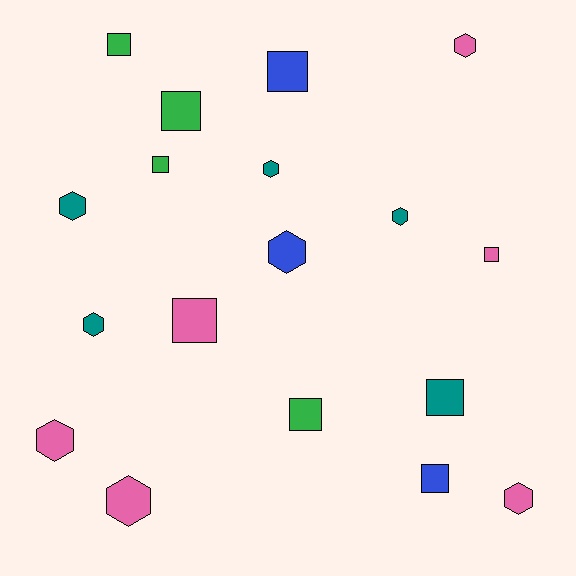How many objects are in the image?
There are 18 objects.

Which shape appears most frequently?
Square, with 9 objects.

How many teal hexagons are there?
There are 4 teal hexagons.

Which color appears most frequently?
Pink, with 6 objects.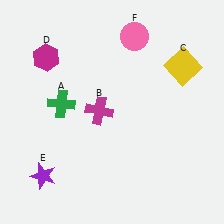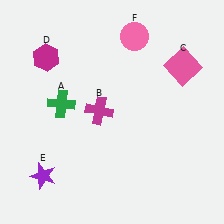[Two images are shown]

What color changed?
The square (C) changed from yellow in Image 1 to pink in Image 2.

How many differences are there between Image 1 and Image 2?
There is 1 difference between the two images.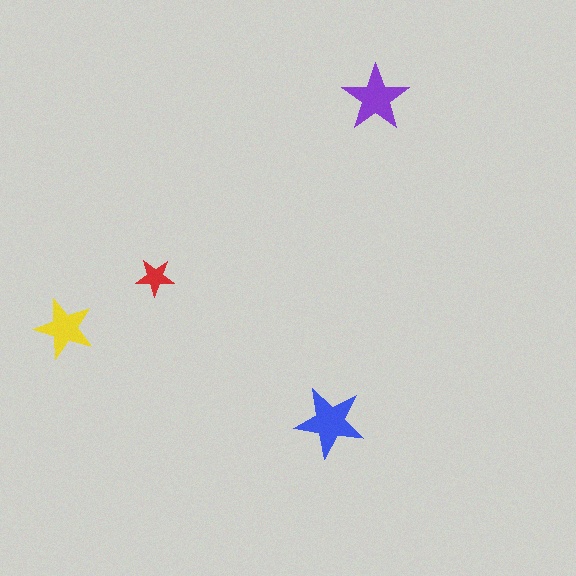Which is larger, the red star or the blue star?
The blue one.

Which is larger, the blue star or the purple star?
The blue one.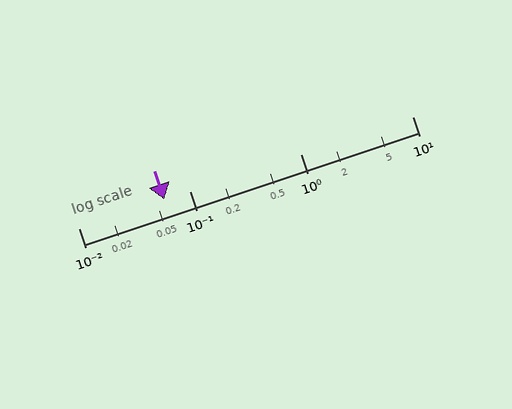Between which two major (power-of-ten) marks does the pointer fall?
The pointer is between 0.01 and 0.1.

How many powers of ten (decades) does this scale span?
The scale spans 3 decades, from 0.01 to 10.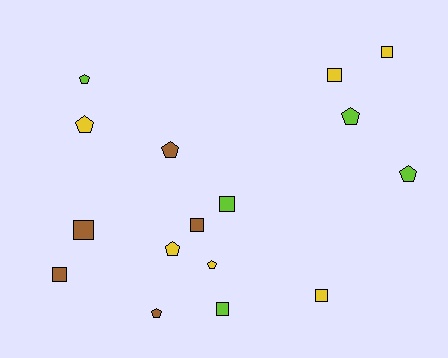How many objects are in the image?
There are 16 objects.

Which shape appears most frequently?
Square, with 8 objects.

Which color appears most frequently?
Yellow, with 6 objects.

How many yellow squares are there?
There are 3 yellow squares.